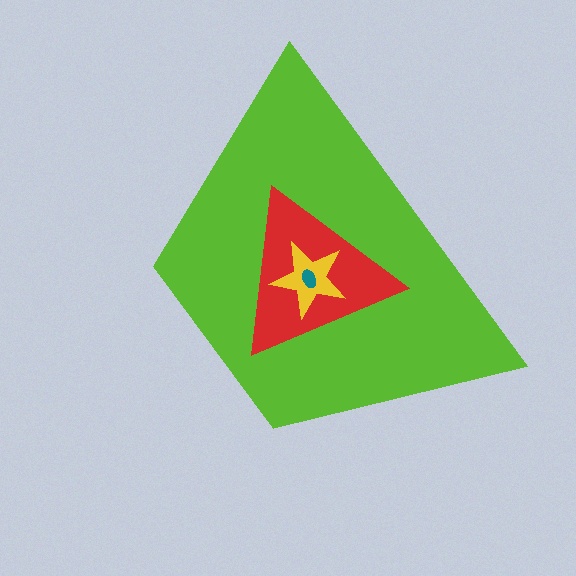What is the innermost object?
The teal ellipse.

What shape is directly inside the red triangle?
The yellow star.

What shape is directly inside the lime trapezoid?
The red triangle.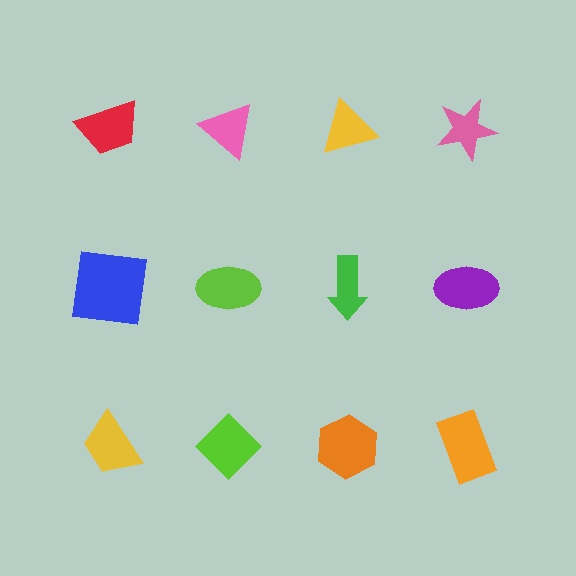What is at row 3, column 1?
A yellow trapezoid.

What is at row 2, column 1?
A blue square.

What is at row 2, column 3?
A green arrow.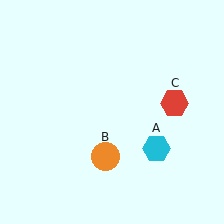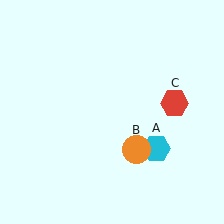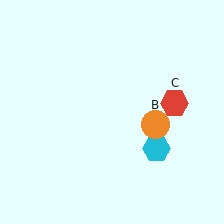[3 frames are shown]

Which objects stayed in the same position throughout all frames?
Cyan hexagon (object A) and red hexagon (object C) remained stationary.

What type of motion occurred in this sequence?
The orange circle (object B) rotated counterclockwise around the center of the scene.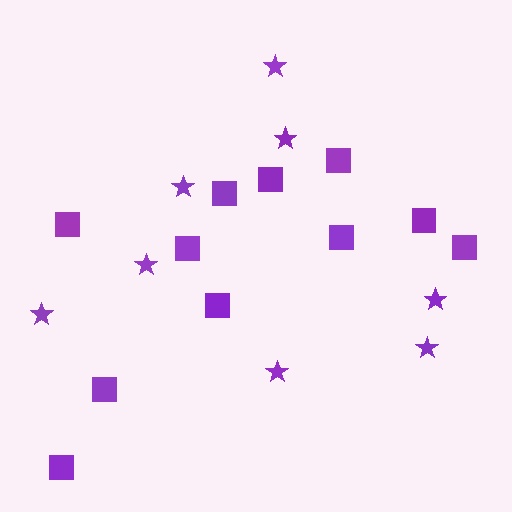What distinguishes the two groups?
There are 2 groups: one group of stars (8) and one group of squares (11).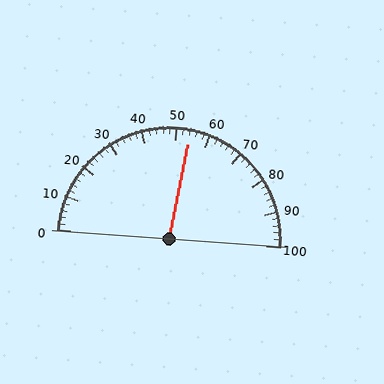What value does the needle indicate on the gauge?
The needle indicates approximately 54.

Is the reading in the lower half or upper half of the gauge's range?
The reading is in the upper half of the range (0 to 100).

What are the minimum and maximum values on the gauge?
The gauge ranges from 0 to 100.